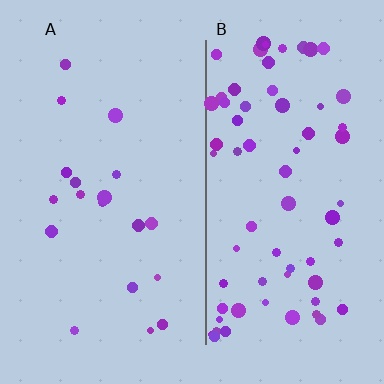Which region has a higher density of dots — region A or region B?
B (the right).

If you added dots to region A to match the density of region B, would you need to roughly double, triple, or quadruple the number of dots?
Approximately quadruple.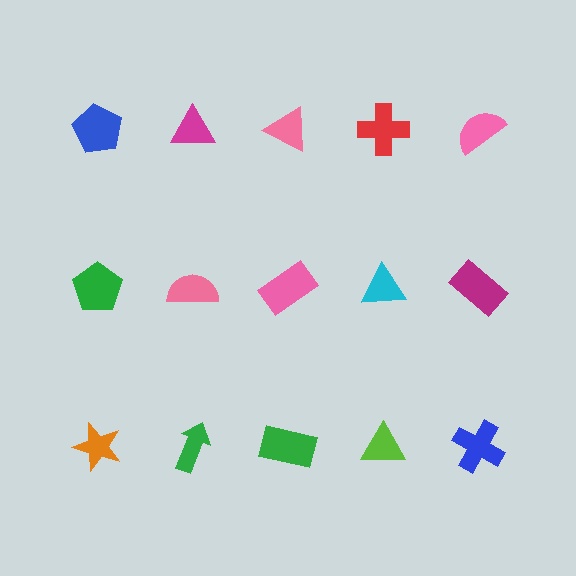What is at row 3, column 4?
A lime triangle.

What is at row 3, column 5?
A blue cross.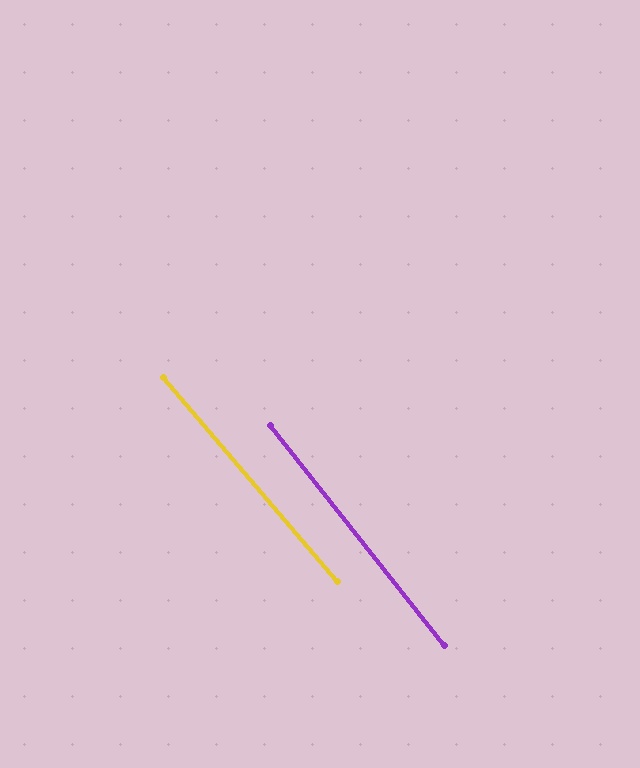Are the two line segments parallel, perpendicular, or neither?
Parallel — their directions differ by only 2.0°.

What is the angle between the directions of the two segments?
Approximately 2 degrees.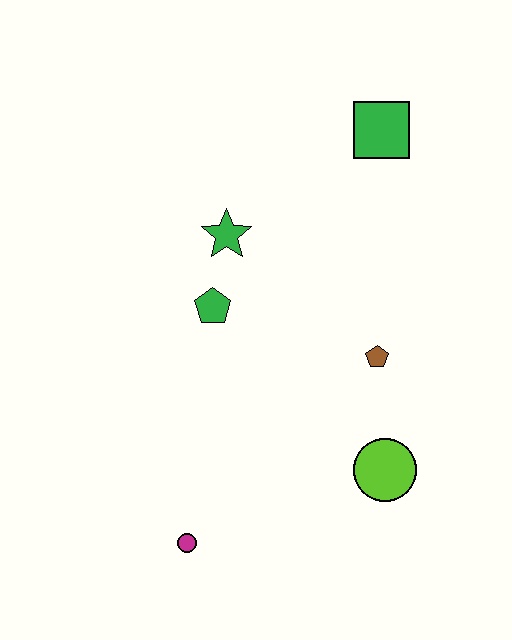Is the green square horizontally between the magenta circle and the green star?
No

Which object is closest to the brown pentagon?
The lime circle is closest to the brown pentagon.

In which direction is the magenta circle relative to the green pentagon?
The magenta circle is below the green pentagon.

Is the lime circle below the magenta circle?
No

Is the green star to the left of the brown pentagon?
Yes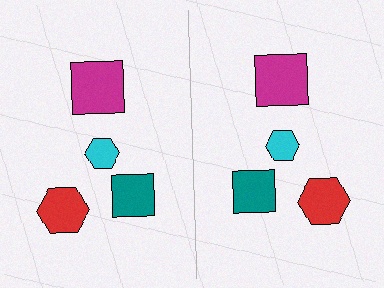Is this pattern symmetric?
Yes, this pattern has bilateral (reflection) symmetry.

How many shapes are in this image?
There are 8 shapes in this image.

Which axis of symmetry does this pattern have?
The pattern has a vertical axis of symmetry running through the center of the image.